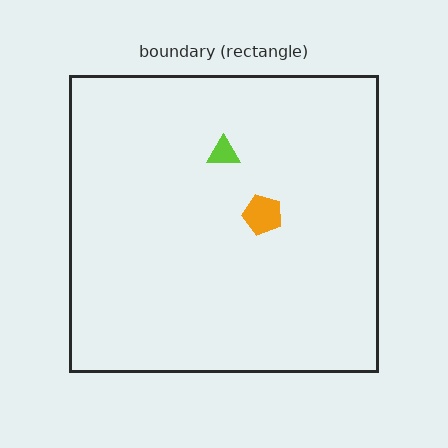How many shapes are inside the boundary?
2 inside, 0 outside.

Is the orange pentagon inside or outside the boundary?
Inside.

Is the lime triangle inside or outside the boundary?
Inside.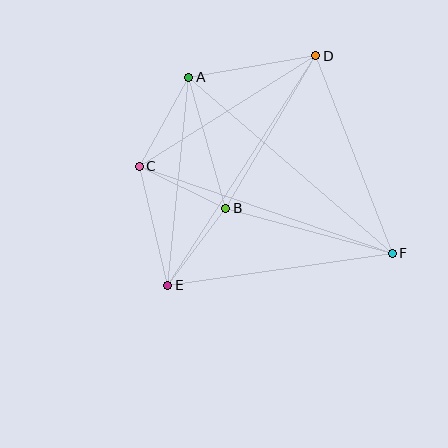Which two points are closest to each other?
Points B and C are closest to each other.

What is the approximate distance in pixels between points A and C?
The distance between A and C is approximately 102 pixels.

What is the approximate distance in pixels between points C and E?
The distance between C and E is approximately 122 pixels.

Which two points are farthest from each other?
Points D and E are farthest from each other.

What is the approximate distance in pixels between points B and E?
The distance between B and E is approximately 97 pixels.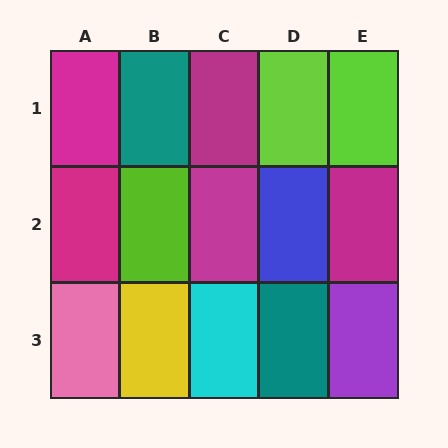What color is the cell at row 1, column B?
Teal.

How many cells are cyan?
1 cell is cyan.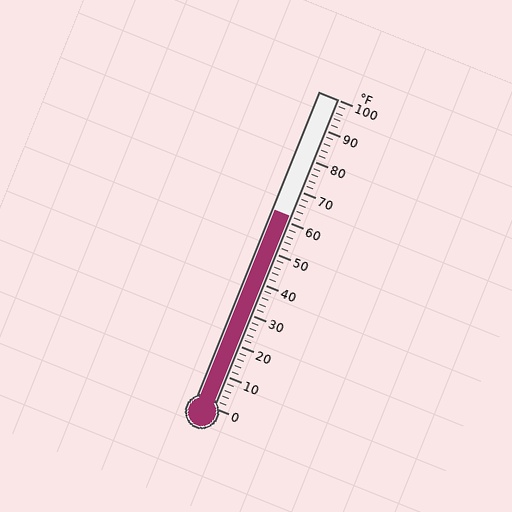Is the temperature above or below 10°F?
The temperature is above 10°F.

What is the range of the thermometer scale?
The thermometer scale ranges from 0°F to 100°F.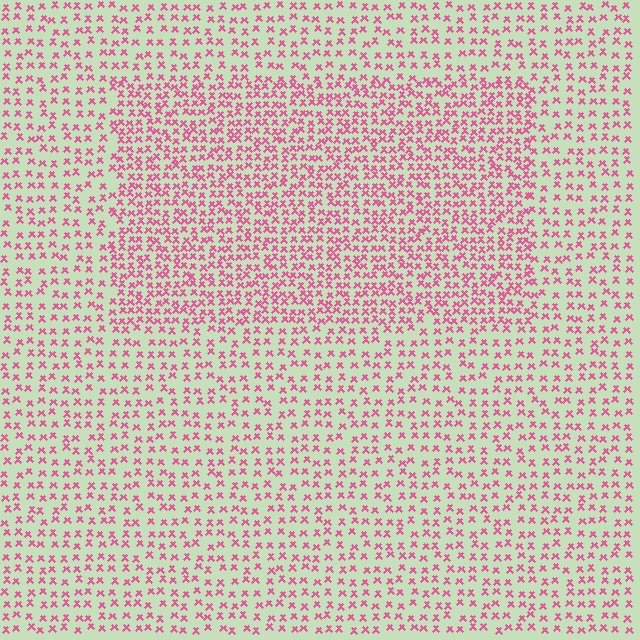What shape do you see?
I see a rectangle.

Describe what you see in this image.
The image contains small pink elements arranged at two different densities. A rectangle-shaped region is visible where the elements are more densely packed than the surrounding area.